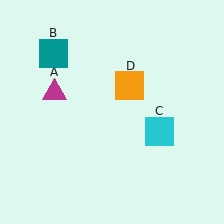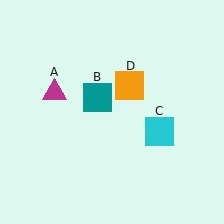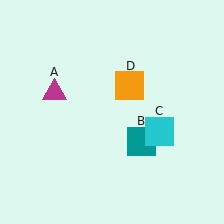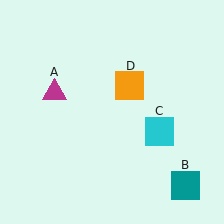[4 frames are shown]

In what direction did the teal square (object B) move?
The teal square (object B) moved down and to the right.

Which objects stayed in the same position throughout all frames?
Magenta triangle (object A) and cyan square (object C) and orange square (object D) remained stationary.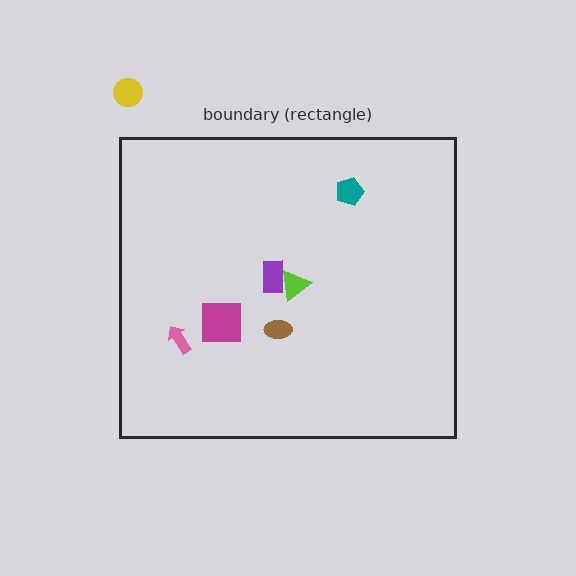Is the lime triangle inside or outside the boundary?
Inside.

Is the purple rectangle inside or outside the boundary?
Inside.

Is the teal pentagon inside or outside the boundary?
Inside.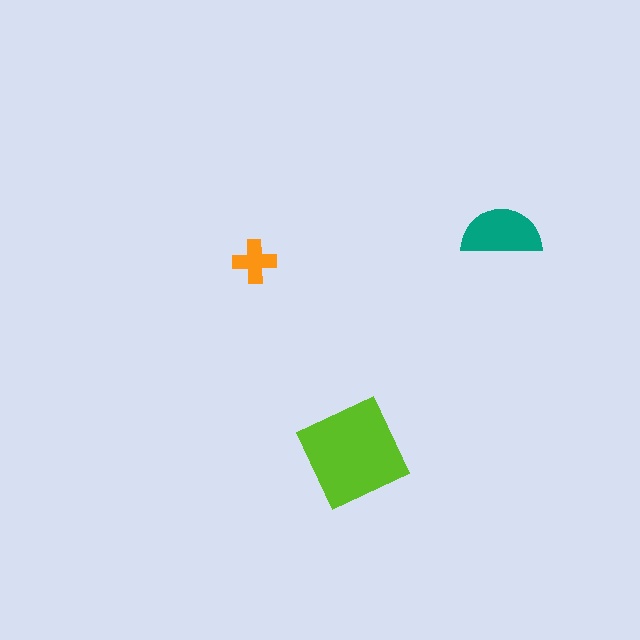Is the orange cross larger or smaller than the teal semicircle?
Smaller.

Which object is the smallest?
The orange cross.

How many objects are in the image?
There are 3 objects in the image.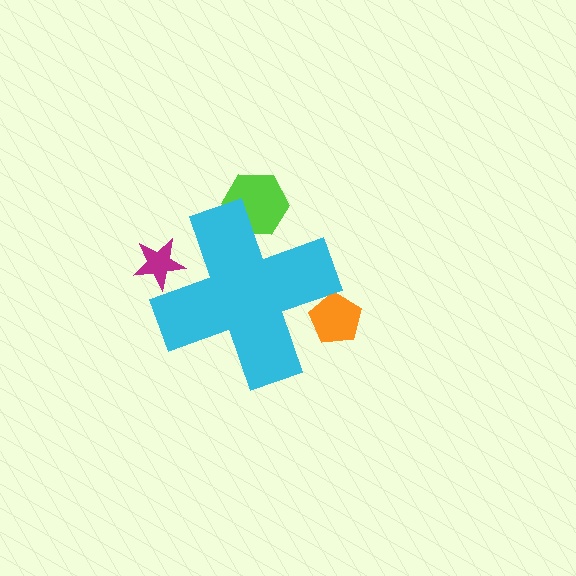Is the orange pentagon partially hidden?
Yes, the orange pentagon is partially hidden behind the cyan cross.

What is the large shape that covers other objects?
A cyan cross.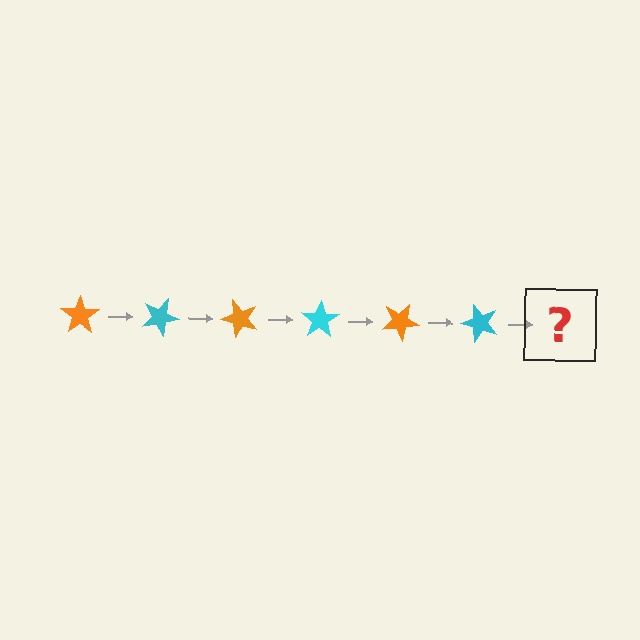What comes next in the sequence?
The next element should be an orange star, rotated 150 degrees from the start.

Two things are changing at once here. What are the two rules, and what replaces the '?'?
The two rules are that it rotates 25 degrees each step and the color cycles through orange and cyan. The '?' should be an orange star, rotated 150 degrees from the start.